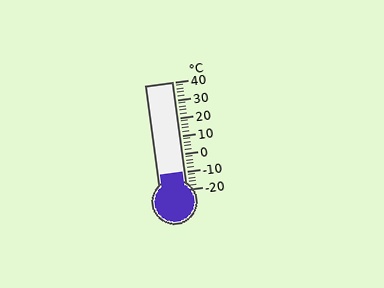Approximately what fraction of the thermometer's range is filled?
The thermometer is filled to approximately 15% of its range.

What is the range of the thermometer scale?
The thermometer scale ranges from -20°C to 40°C.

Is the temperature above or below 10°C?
The temperature is below 10°C.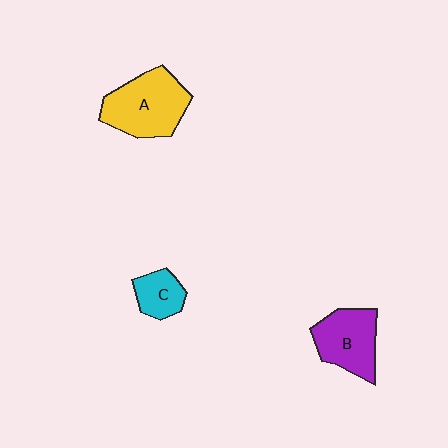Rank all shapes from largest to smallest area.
From largest to smallest: A (yellow), B (purple), C (cyan).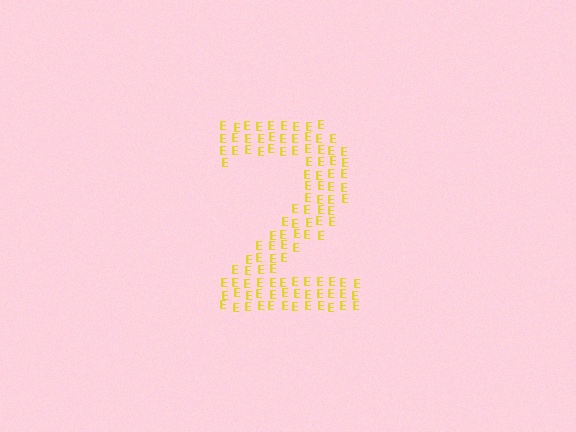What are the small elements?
The small elements are letter E's.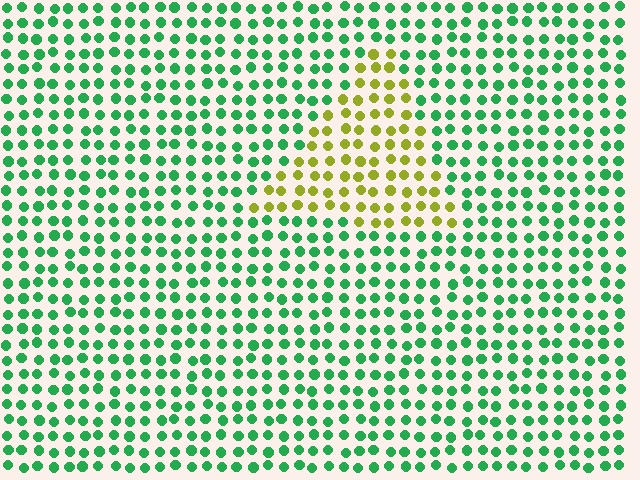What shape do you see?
I see a triangle.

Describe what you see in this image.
The image is filled with small green elements in a uniform arrangement. A triangle-shaped region is visible where the elements are tinted to a slightly different hue, forming a subtle color boundary.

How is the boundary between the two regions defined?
The boundary is defined purely by a slight shift in hue (about 69 degrees). Spacing, size, and orientation are identical on both sides.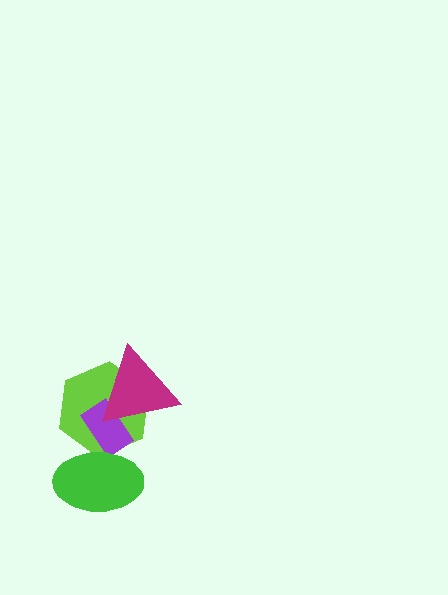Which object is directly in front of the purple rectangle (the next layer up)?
The magenta triangle is directly in front of the purple rectangle.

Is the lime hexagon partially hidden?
Yes, it is partially covered by another shape.